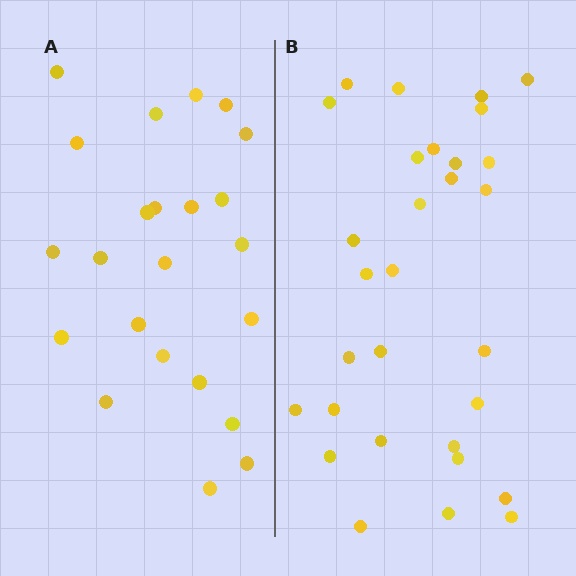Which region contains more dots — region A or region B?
Region B (the right region) has more dots.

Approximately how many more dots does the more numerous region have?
Region B has roughly 8 or so more dots than region A.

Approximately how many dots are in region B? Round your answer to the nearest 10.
About 30 dots.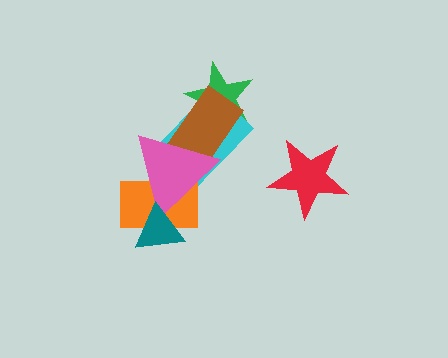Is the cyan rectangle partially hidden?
Yes, it is partially covered by another shape.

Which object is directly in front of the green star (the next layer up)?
The cyan rectangle is directly in front of the green star.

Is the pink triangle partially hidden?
Yes, it is partially covered by another shape.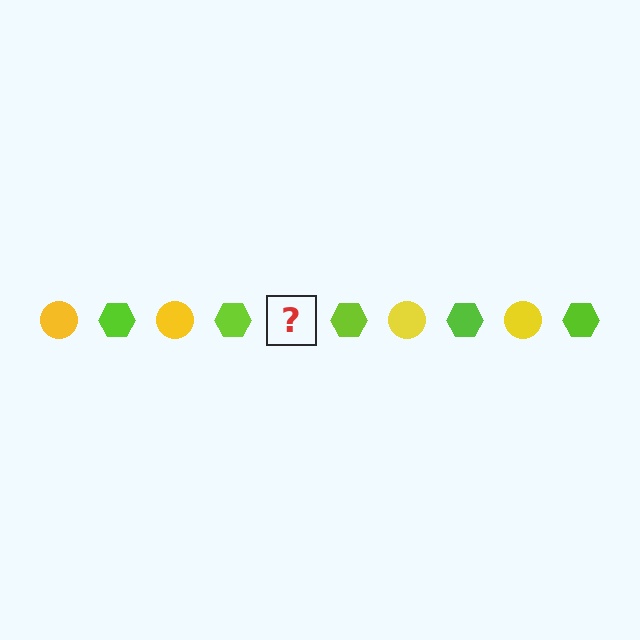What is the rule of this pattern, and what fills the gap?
The rule is that the pattern alternates between yellow circle and lime hexagon. The gap should be filled with a yellow circle.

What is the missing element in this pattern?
The missing element is a yellow circle.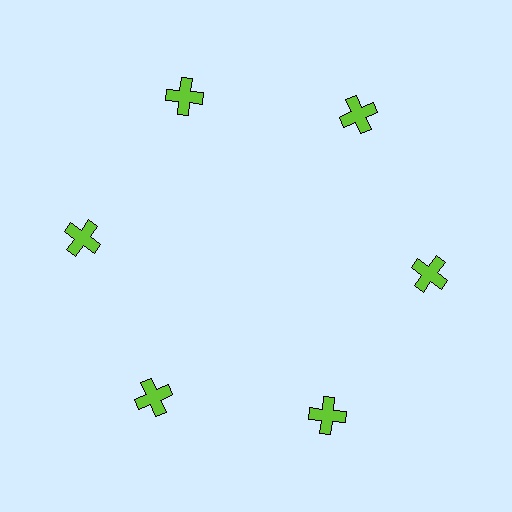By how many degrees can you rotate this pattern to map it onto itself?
The pattern maps onto itself every 60 degrees of rotation.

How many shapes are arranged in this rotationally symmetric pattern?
There are 6 shapes, arranged in 6 groups of 1.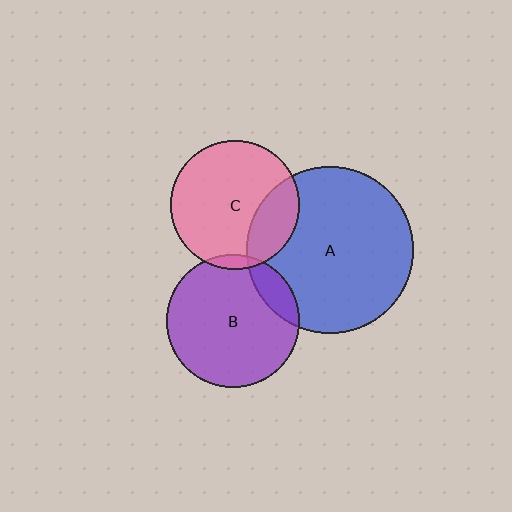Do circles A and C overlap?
Yes.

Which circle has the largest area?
Circle A (blue).